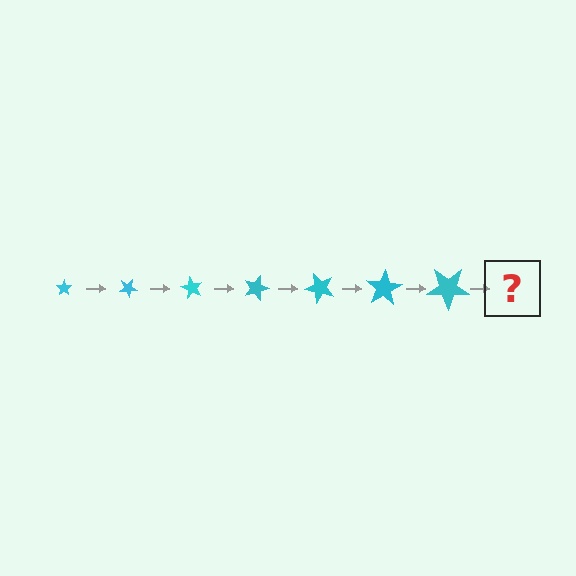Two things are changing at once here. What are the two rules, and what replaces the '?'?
The two rules are that the star grows larger each step and it rotates 30 degrees each step. The '?' should be a star, larger than the previous one and rotated 210 degrees from the start.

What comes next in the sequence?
The next element should be a star, larger than the previous one and rotated 210 degrees from the start.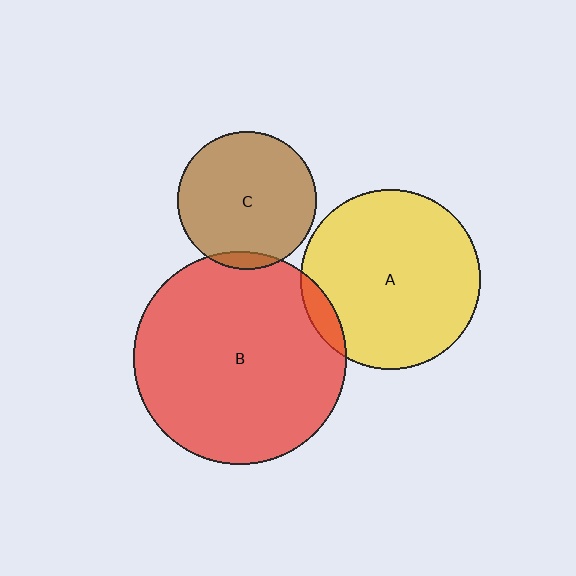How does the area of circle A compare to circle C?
Approximately 1.7 times.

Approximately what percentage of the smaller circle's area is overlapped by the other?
Approximately 5%.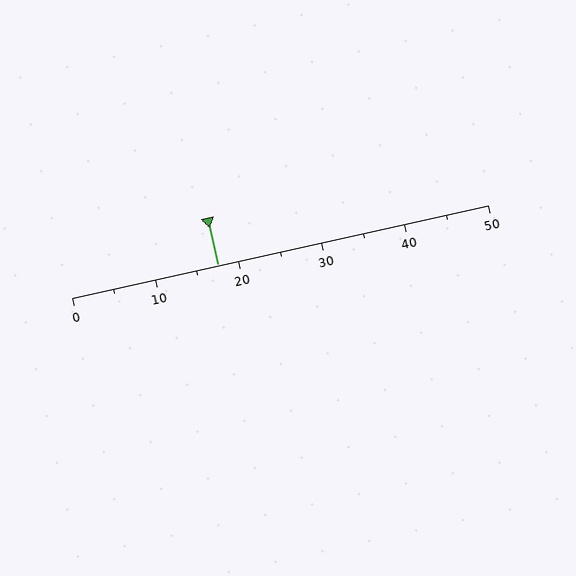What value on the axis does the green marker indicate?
The marker indicates approximately 17.5.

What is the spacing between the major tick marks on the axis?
The major ticks are spaced 10 apart.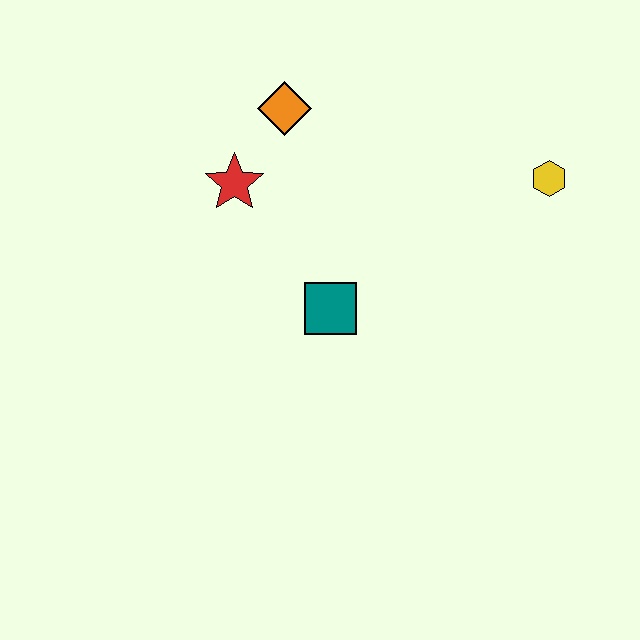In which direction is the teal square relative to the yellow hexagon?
The teal square is to the left of the yellow hexagon.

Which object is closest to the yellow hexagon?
The teal square is closest to the yellow hexagon.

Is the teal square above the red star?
No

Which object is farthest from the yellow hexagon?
The red star is farthest from the yellow hexagon.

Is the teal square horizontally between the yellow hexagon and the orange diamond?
Yes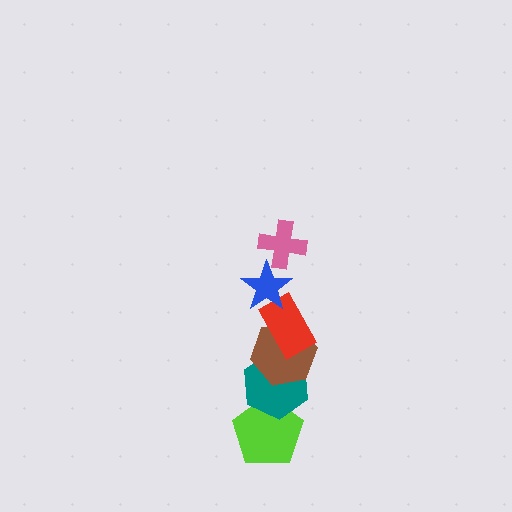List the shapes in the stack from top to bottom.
From top to bottom: the pink cross, the blue star, the red rectangle, the brown hexagon, the teal hexagon, the lime pentagon.